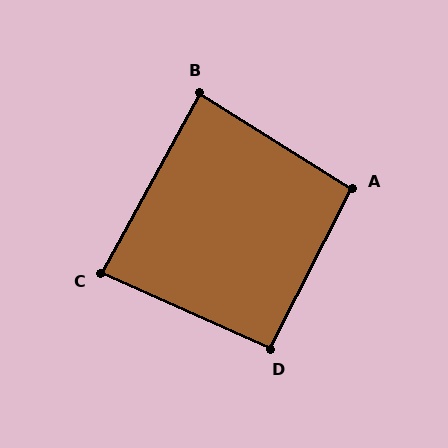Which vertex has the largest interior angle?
A, at approximately 95 degrees.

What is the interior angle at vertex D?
Approximately 93 degrees (approximately right).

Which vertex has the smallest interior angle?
C, at approximately 85 degrees.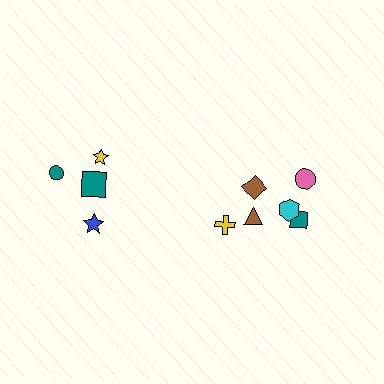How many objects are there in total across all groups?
There are 10 objects.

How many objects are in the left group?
There are 4 objects.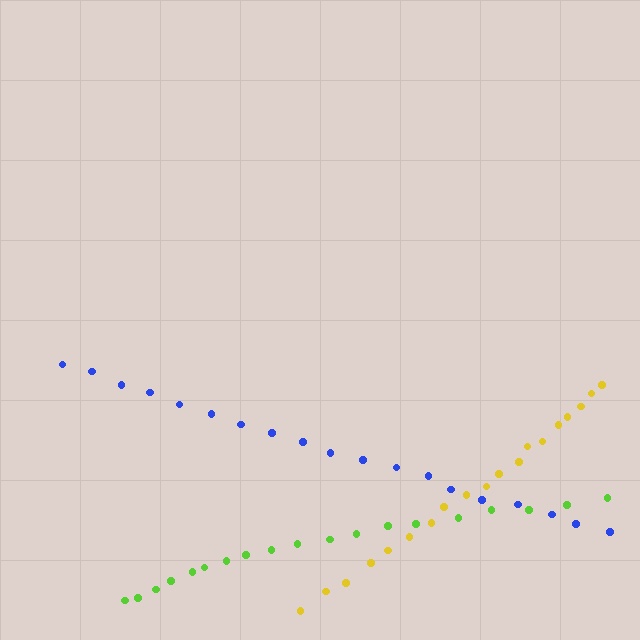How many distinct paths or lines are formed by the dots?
There are 3 distinct paths.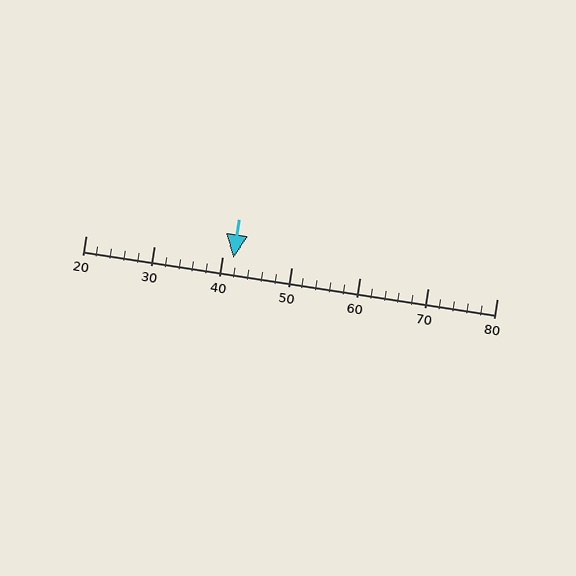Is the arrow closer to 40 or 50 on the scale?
The arrow is closer to 40.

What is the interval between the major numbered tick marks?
The major tick marks are spaced 10 units apart.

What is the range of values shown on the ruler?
The ruler shows values from 20 to 80.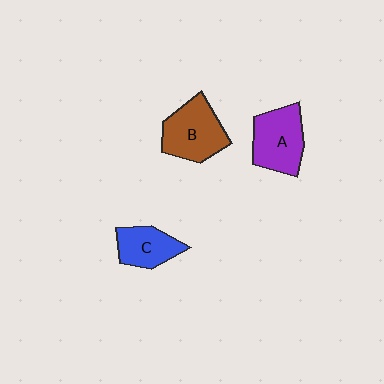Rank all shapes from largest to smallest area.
From largest to smallest: B (brown), A (purple), C (blue).